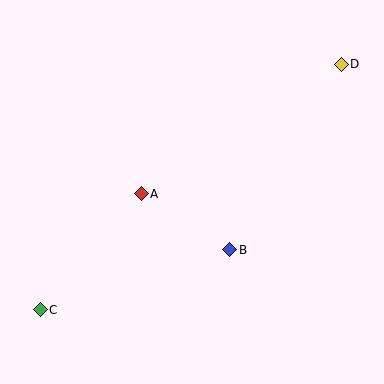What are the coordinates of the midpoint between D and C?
The midpoint between D and C is at (191, 187).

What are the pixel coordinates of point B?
Point B is at (230, 250).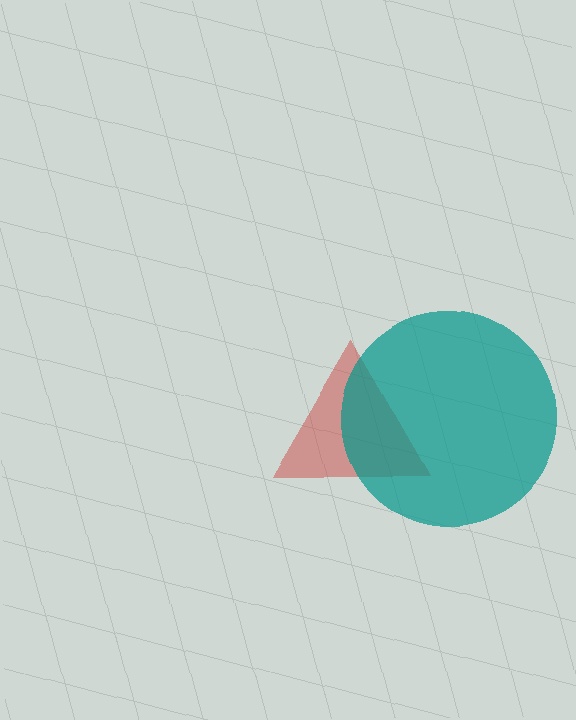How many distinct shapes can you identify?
There are 2 distinct shapes: a red triangle, a teal circle.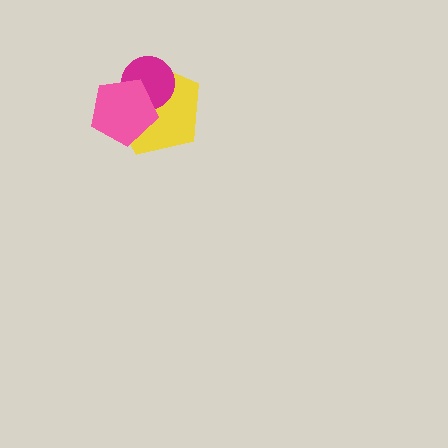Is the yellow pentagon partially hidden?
Yes, it is partially covered by another shape.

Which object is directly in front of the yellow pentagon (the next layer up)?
The magenta circle is directly in front of the yellow pentagon.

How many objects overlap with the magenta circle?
2 objects overlap with the magenta circle.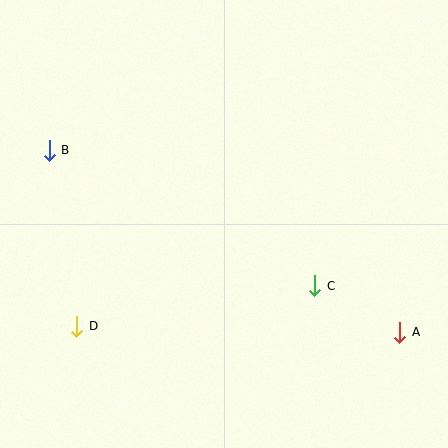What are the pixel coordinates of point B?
Point B is at (49, 150).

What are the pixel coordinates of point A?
Point A is at (400, 332).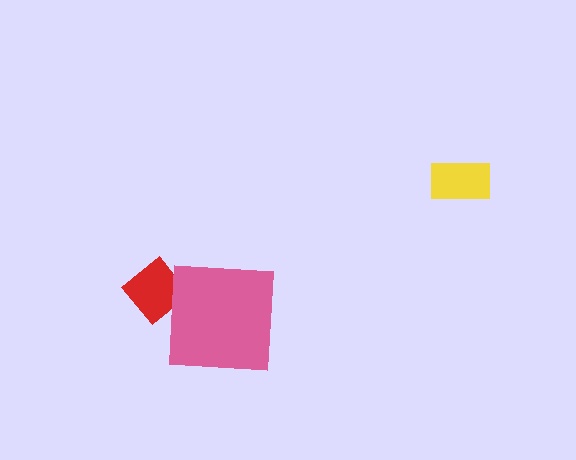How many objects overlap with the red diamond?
1 object overlaps with the red diamond.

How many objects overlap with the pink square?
1 object overlaps with the pink square.